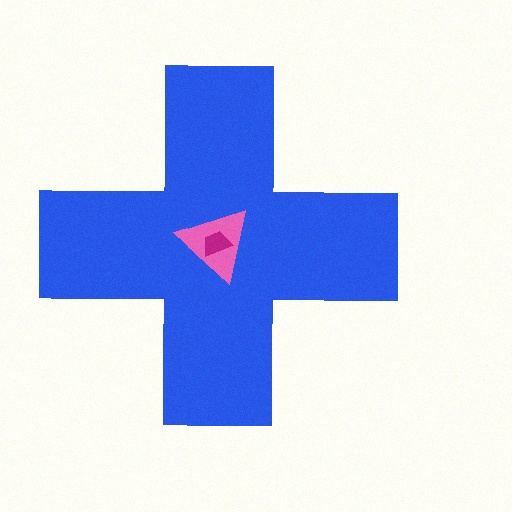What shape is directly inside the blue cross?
The pink triangle.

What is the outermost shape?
The blue cross.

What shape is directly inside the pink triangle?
The magenta trapezoid.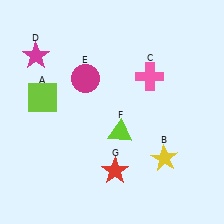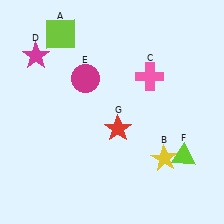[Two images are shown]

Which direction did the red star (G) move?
The red star (G) moved up.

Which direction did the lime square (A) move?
The lime square (A) moved up.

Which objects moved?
The objects that moved are: the lime square (A), the lime triangle (F), the red star (G).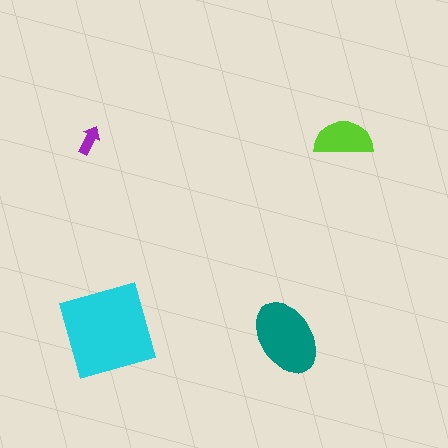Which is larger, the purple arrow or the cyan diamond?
The cyan diamond.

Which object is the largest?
The cyan diamond.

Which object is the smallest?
The purple arrow.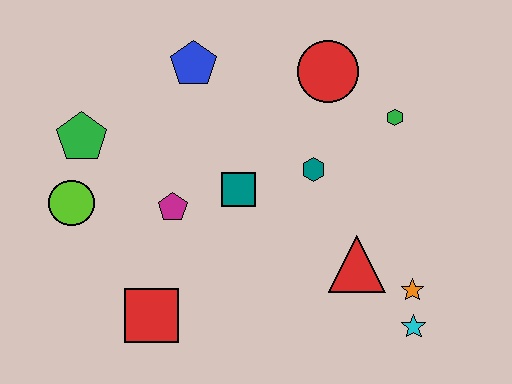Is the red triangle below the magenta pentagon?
Yes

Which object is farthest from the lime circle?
The cyan star is farthest from the lime circle.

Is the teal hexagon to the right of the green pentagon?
Yes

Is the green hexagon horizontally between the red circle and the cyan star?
Yes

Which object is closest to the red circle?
The green hexagon is closest to the red circle.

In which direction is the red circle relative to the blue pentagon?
The red circle is to the right of the blue pentagon.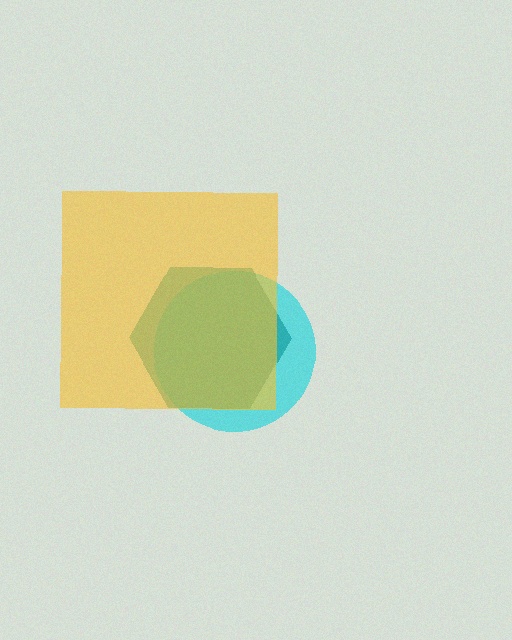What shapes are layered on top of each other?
The layered shapes are: a cyan circle, a teal hexagon, a yellow square.